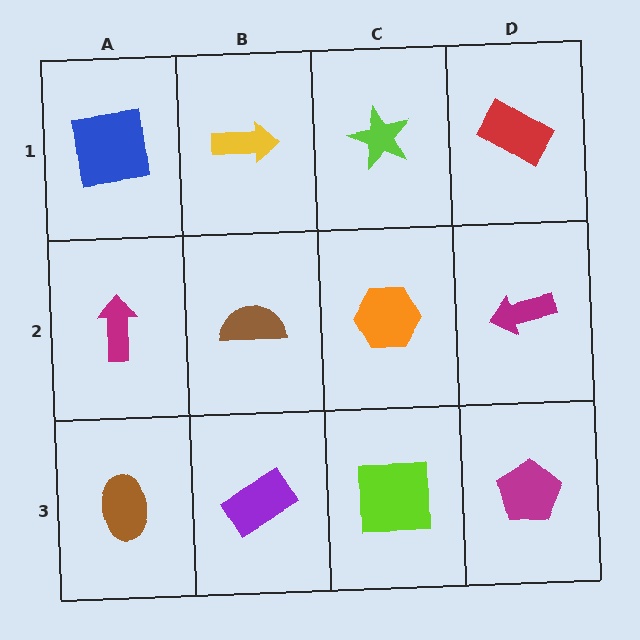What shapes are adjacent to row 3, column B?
A brown semicircle (row 2, column B), a brown ellipse (row 3, column A), a lime square (row 3, column C).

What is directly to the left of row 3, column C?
A purple rectangle.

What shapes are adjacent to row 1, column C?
An orange hexagon (row 2, column C), a yellow arrow (row 1, column B), a red rectangle (row 1, column D).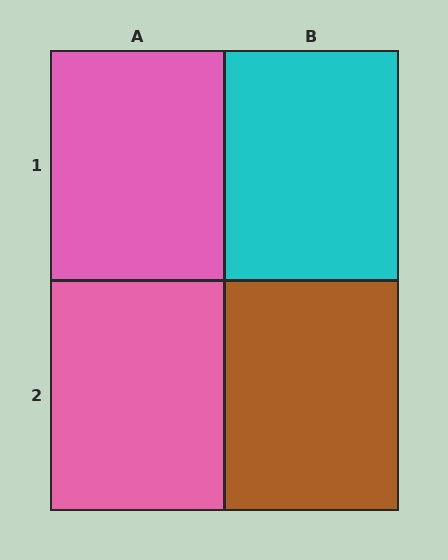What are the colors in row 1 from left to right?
Pink, cyan.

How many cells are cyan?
1 cell is cyan.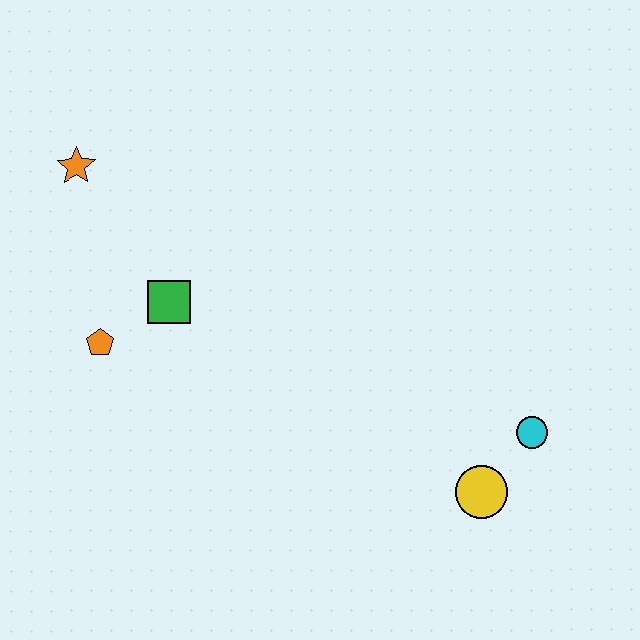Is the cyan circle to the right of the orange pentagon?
Yes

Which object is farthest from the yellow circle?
The orange star is farthest from the yellow circle.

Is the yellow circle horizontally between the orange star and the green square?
No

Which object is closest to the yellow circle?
The cyan circle is closest to the yellow circle.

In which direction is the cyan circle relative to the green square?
The cyan circle is to the right of the green square.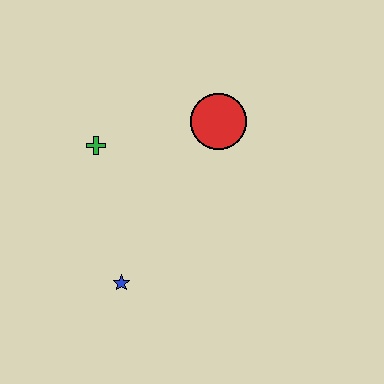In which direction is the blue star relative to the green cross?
The blue star is below the green cross.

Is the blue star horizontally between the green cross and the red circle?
Yes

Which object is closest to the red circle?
The green cross is closest to the red circle.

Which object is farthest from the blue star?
The red circle is farthest from the blue star.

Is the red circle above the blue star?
Yes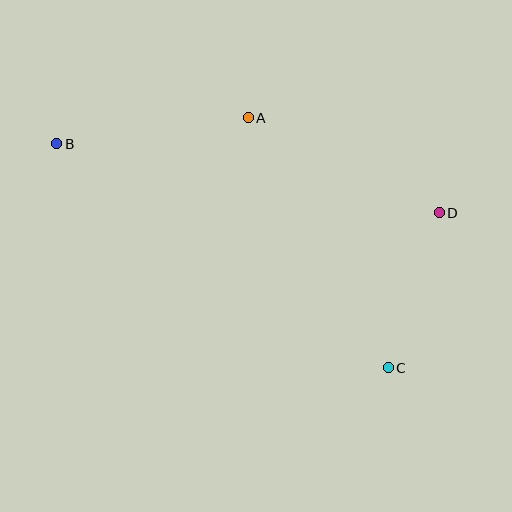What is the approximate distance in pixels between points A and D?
The distance between A and D is approximately 213 pixels.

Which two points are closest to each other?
Points C and D are closest to each other.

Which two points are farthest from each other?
Points B and C are farthest from each other.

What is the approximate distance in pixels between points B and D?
The distance between B and D is approximately 388 pixels.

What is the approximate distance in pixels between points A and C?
The distance between A and C is approximately 286 pixels.